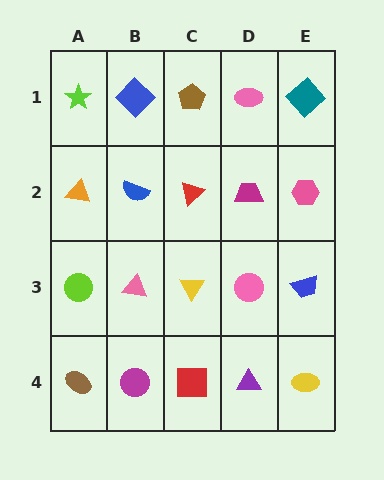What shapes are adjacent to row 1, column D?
A magenta trapezoid (row 2, column D), a brown pentagon (row 1, column C), a teal diamond (row 1, column E).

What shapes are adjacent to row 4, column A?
A lime circle (row 3, column A), a magenta circle (row 4, column B).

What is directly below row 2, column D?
A pink circle.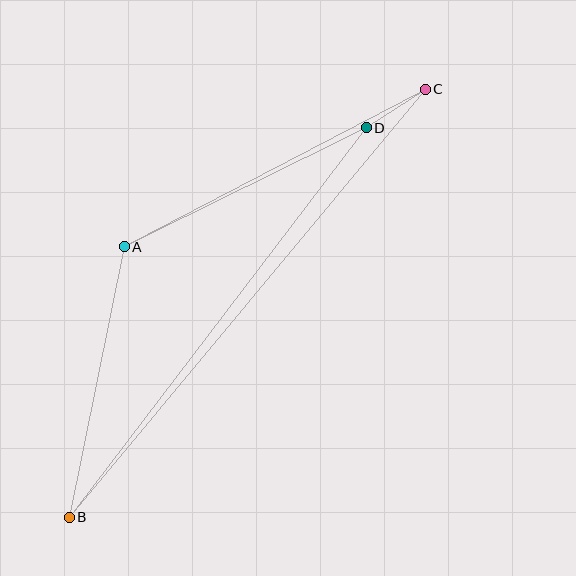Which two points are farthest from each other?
Points B and C are farthest from each other.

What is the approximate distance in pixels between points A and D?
The distance between A and D is approximately 270 pixels.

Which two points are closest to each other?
Points C and D are closest to each other.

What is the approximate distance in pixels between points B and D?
The distance between B and D is approximately 490 pixels.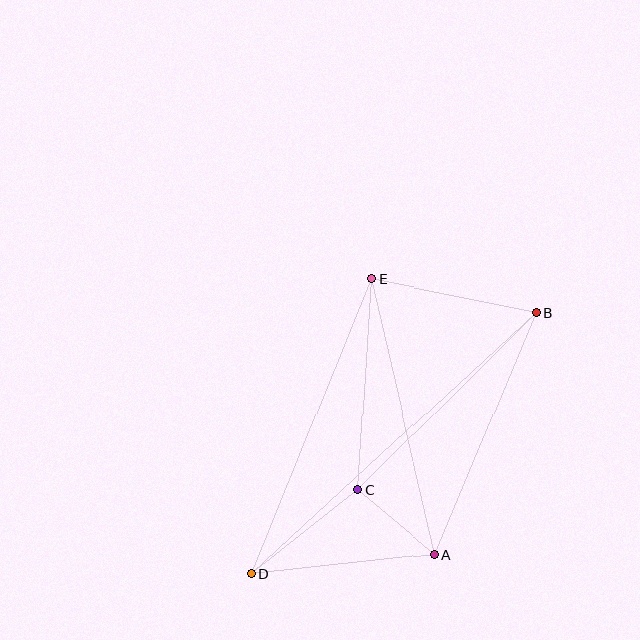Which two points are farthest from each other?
Points B and D are farthest from each other.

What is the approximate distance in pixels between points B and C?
The distance between B and C is approximately 251 pixels.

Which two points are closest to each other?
Points A and C are closest to each other.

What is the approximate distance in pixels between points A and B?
The distance between A and B is approximately 262 pixels.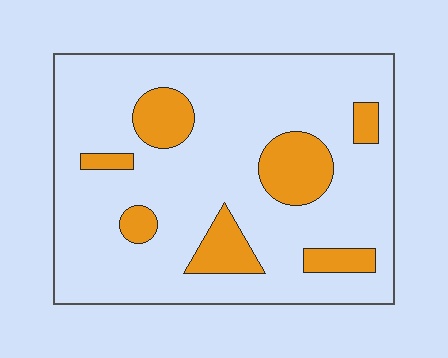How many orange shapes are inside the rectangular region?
7.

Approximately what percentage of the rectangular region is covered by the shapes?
Approximately 20%.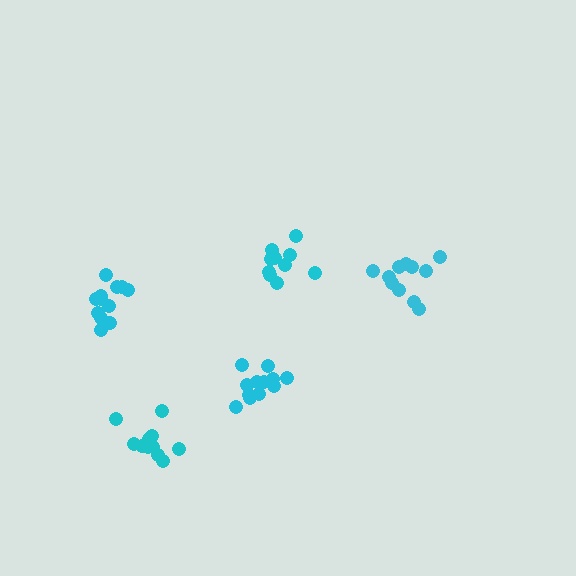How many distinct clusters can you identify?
There are 5 distinct clusters.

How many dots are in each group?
Group 1: 12 dots, Group 2: 10 dots, Group 3: 12 dots, Group 4: 11 dots, Group 5: 12 dots (57 total).